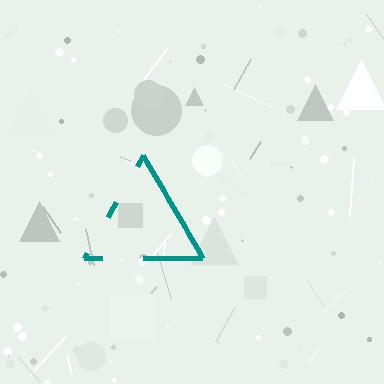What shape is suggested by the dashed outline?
The dashed outline suggests a triangle.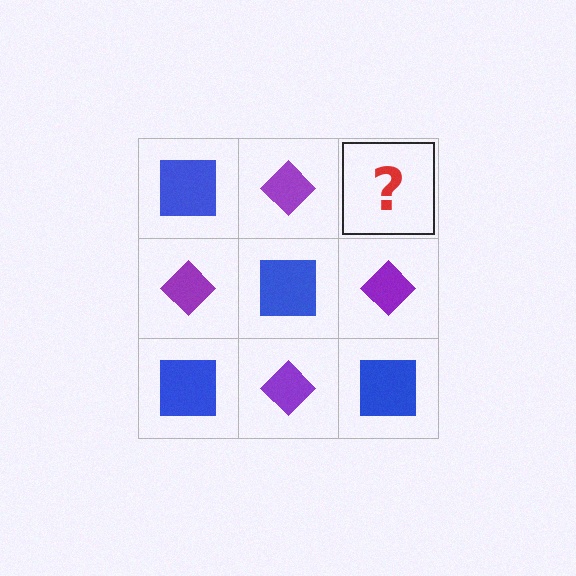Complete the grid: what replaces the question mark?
The question mark should be replaced with a blue square.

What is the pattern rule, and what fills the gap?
The rule is that it alternates blue square and purple diamond in a checkerboard pattern. The gap should be filled with a blue square.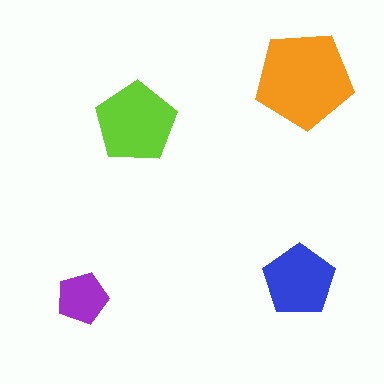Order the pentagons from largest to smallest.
the orange one, the lime one, the blue one, the purple one.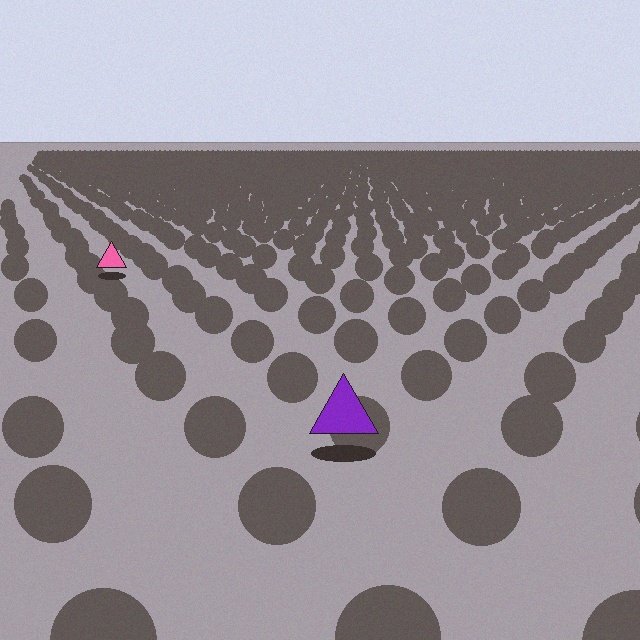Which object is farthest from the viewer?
The pink triangle is farthest from the viewer. It appears smaller and the ground texture around it is denser.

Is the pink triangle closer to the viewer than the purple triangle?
No. The purple triangle is closer — you can tell from the texture gradient: the ground texture is coarser near it.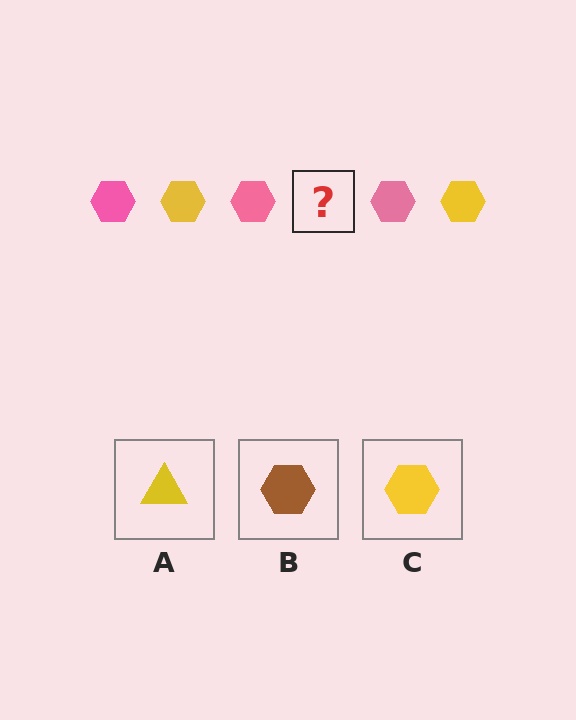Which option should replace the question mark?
Option C.